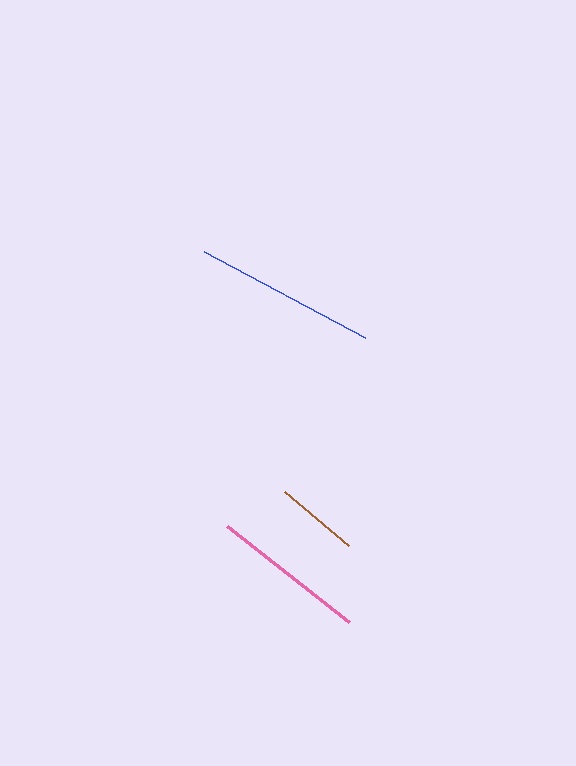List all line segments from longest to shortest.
From longest to shortest: blue, pink, brown.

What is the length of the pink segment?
The pink segment is approximately 155 pixels long.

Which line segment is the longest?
The blue line is the longest at approximately 183 pixels.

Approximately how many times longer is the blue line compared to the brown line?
The blue line is approximately 2.2 times the length of the brown line.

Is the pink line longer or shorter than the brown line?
The pink line is longer than the brown line.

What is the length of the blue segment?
The blue segment is approximately 183 pixels long.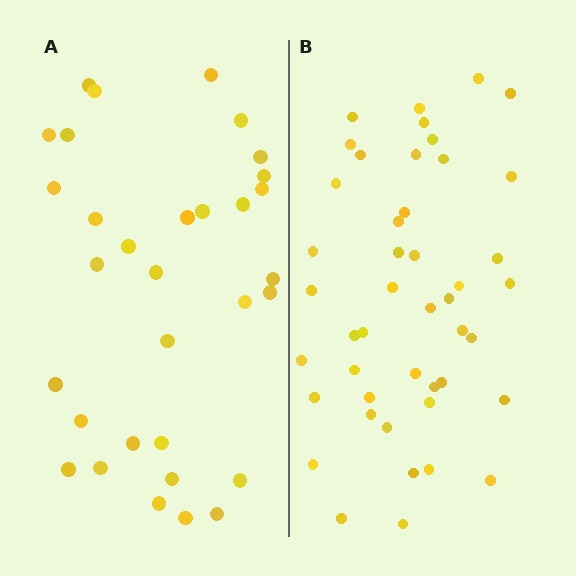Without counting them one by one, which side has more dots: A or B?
Region B (the right region) has more dots.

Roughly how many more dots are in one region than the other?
Region B has approximately 15 more dots than region A.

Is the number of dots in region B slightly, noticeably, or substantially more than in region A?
Region B has noticeably more, but not dramatically so. The ratio is roughly 1.4 to 1.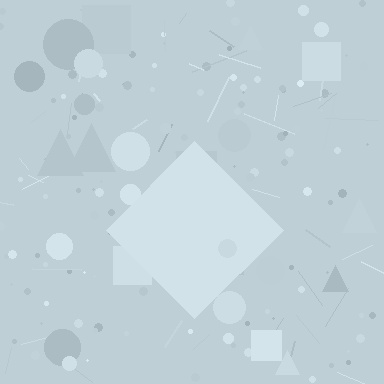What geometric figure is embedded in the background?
A diamond is embedded in the background.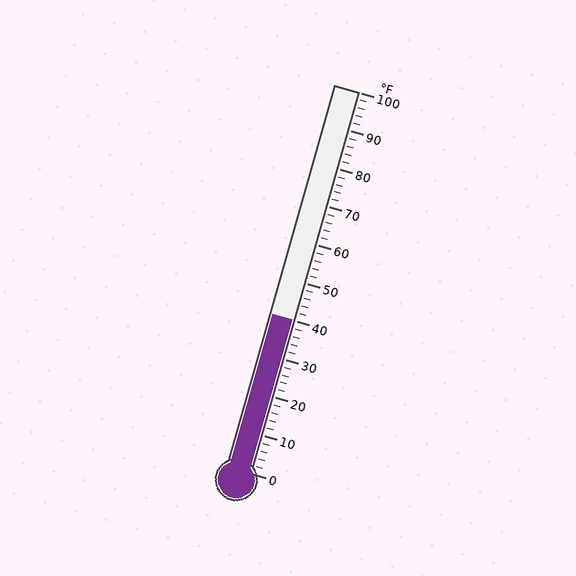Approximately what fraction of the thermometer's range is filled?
The thermometer is filled to approximately 40% of its range.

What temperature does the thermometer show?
The thermometer shows approximately 40°F.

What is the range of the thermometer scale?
The thermometer scale ranges from 0°F to 100°F.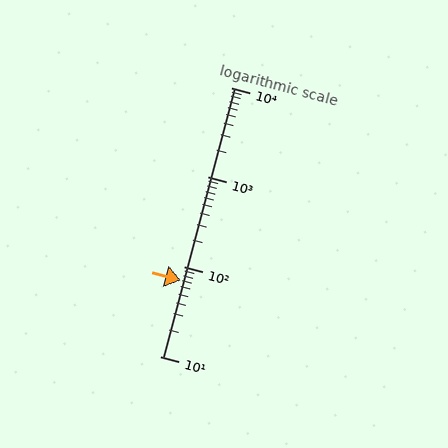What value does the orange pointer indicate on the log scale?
The pointer indicates approximately 70.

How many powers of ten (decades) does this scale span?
The scale spans 3 decades, from 10 to 10000.